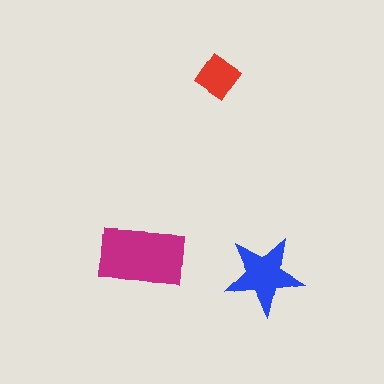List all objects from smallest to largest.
The red diamond, the blue star, the magenta rectangle.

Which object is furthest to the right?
The blue star is rightmost.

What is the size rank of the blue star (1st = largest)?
2nd.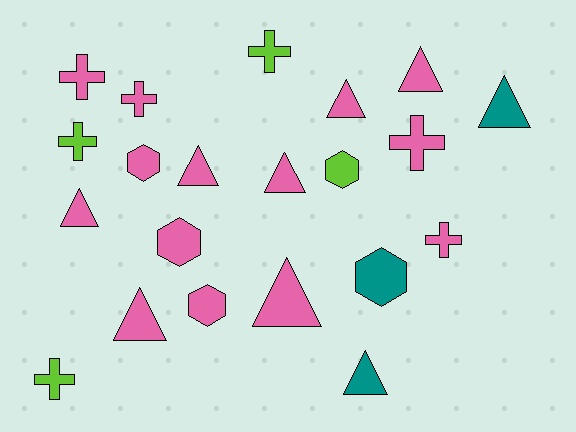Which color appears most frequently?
Pink, with 14 objects.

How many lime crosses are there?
There are 3 lime crosses.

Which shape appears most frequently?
Triangle, with 9 objects.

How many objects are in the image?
There are 21 objects.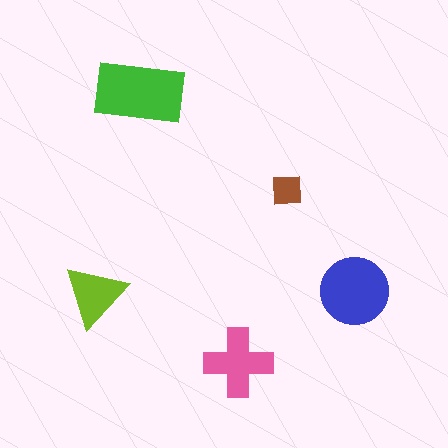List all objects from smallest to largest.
The brown square, the lime triangle, the pink cross, the blue circle, the green rectangle.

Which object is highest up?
The green rectangle is topmost.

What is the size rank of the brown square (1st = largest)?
5th.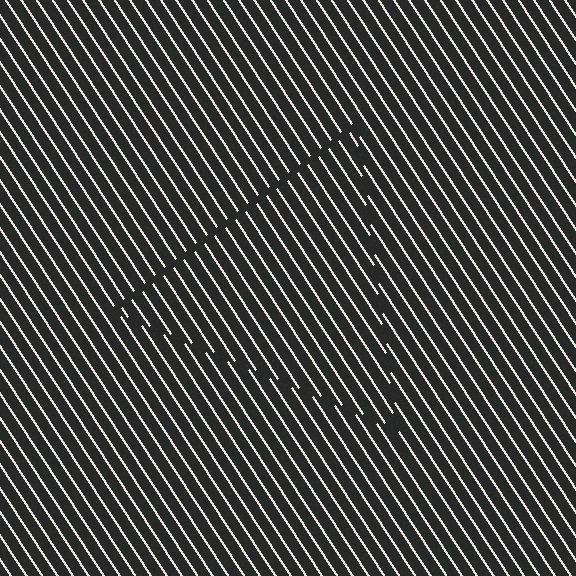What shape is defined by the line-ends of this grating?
An illusory triangle. The interior of the shape contains the same grating, shifted by half a period — the contour is defined by the phase discontinuity where line-ends from the inner and outer gratings abut.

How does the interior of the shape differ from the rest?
The interior of the shape contains the same grating, shifted by half a period — the contour is defined by the phase discontinuity where line-ends from the inner and outer gratings abut.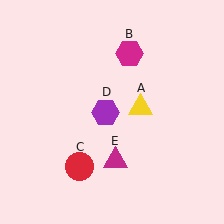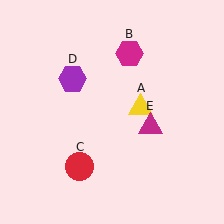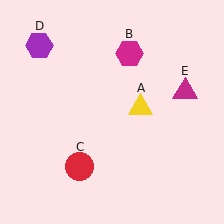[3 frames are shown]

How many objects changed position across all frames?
2 objects changed position: purple hexagon (object D), magenta triangle (object E).